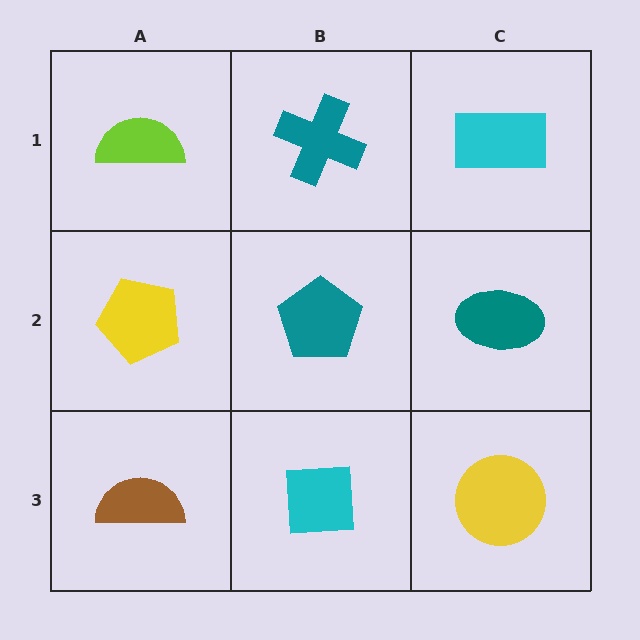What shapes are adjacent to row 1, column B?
A teal pentagon (row 2, column B), a lime semicircle (row 1, column A), a cyan rectangle (row 1, column C).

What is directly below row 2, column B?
A cyan square.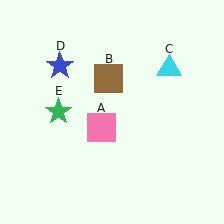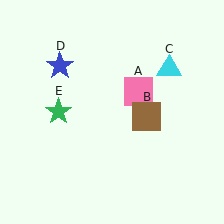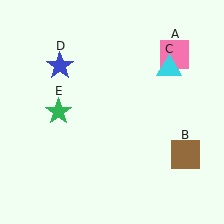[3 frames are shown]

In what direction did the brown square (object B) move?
The brown square (object B) moved down and to the right.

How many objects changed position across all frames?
2 objects changed position: pink square (object A), brown square (object B).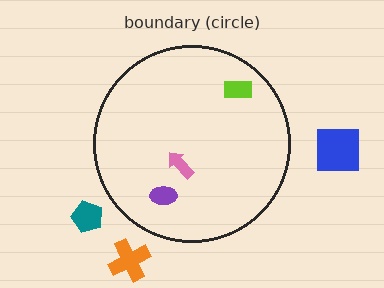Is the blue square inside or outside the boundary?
Outside.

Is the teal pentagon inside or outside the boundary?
Outside.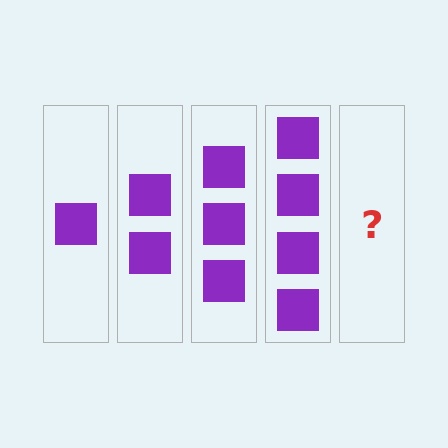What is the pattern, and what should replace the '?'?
The pattern is that each step adds one more square. The '?' should be 5 squares.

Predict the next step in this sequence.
The next step is 5 squares.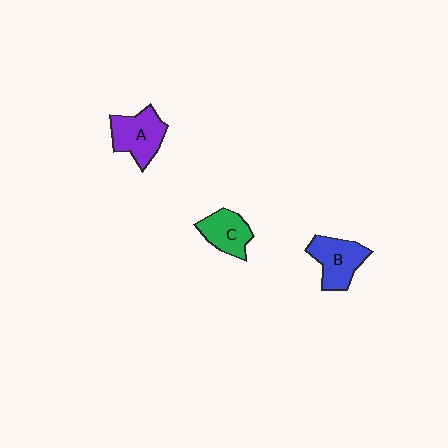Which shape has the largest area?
Shape A (purple).